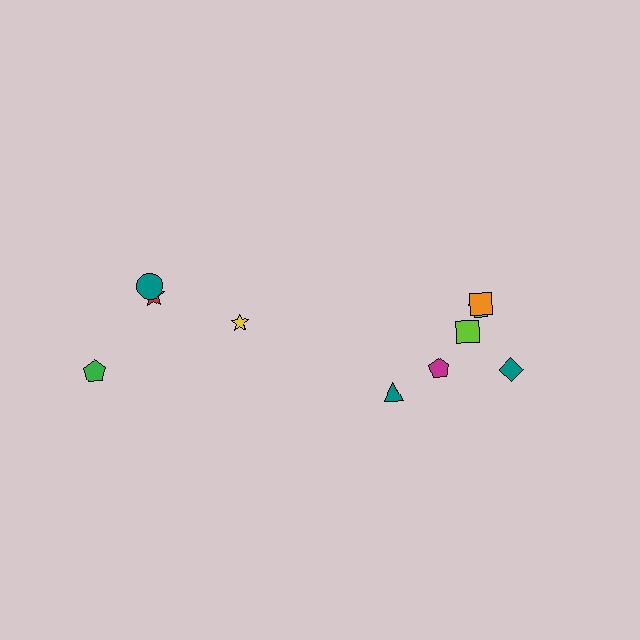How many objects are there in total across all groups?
There are 10 objects.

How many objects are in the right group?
There are 6 objects.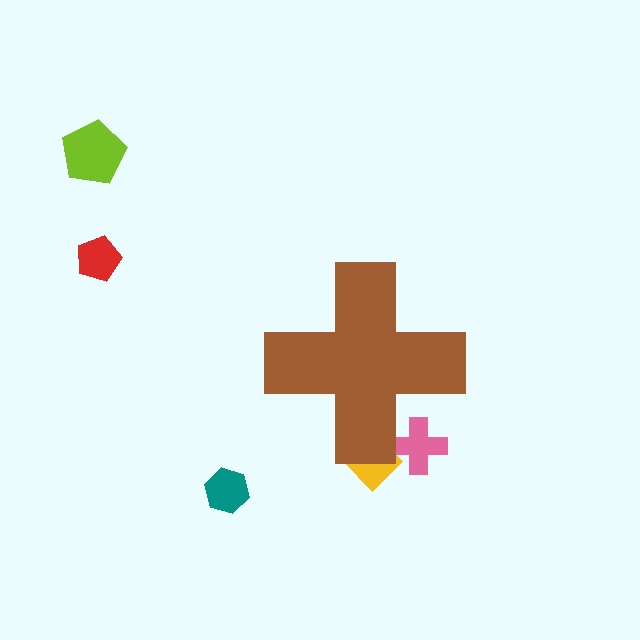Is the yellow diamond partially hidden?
Yes, the yellow diamond is partially hidden behind the brown cross.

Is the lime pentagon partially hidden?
No, the lime pentagon is fully visible.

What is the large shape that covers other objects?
A brown cross.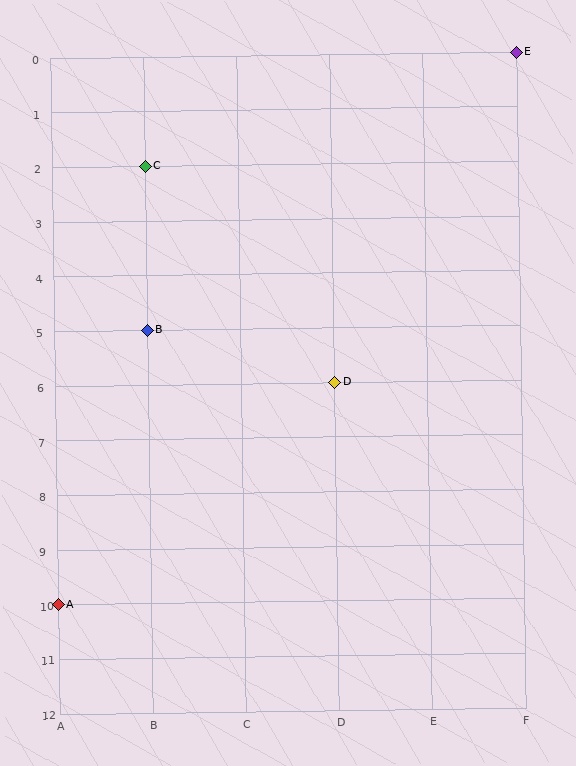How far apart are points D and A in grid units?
Points D and A are 3 columns and 4 rows apart (about 5.0 grid units diagonally).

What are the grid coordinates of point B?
Point B is at grid coordinates (B, 5).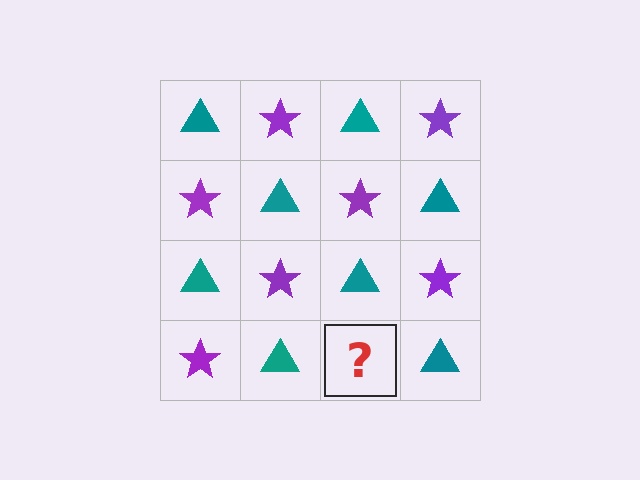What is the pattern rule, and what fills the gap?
The rule is that it alternates teal triangle and purple star in a checkerboard pattern. The gap should be filled with a purple star.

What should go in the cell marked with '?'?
The missing cell should contain a purple star.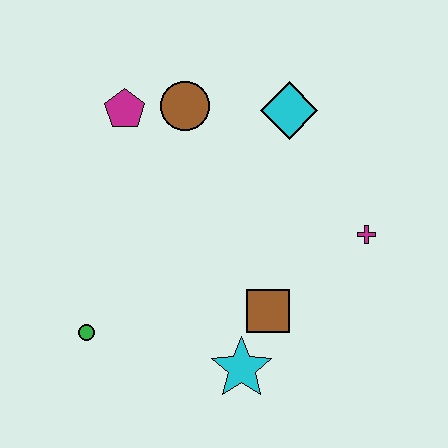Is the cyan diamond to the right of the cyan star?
Yes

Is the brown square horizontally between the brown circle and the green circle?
No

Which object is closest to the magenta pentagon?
The brown circle is closest to the magenta pentagon.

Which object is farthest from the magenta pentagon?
The cyan star is farthest from the magenta pentagon.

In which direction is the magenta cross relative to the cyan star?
The magenta cross is above the cyan star.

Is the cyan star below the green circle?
Yes